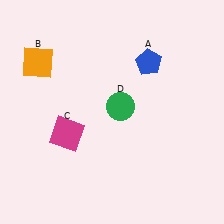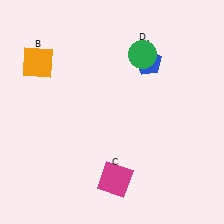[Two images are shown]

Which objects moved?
The objects that moved are: the magenta square (C), the green circle (D).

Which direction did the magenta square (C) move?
The magenta square (C) moved right.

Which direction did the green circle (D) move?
The green circle (D) moved up.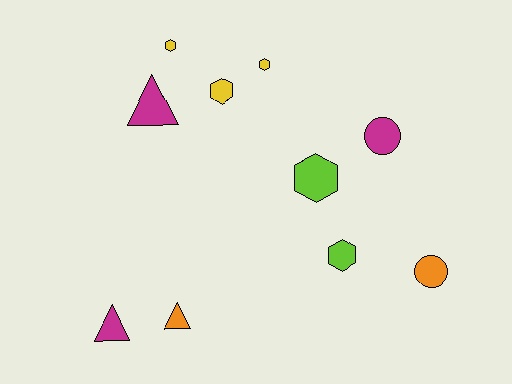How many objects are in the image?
There are 10 objects.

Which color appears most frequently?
Magenta, with 3 objects.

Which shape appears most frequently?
Hexagon, with 5 objects.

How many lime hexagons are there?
There are 2 lime hexagons.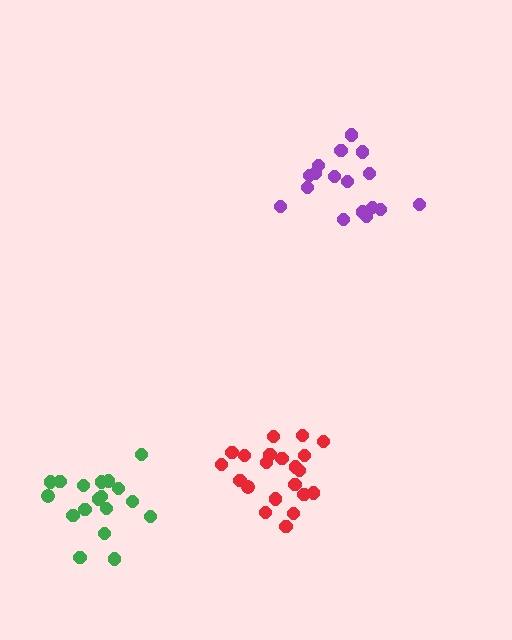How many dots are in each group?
Group 1: 21 dots, Group 2: 18 dots, Group 3: 17 dots (56 total).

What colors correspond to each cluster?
The clusters are colored: red, green, purple.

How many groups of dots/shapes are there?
There are 3 groups.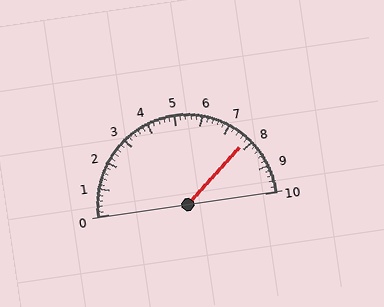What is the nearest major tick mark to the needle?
The nearest major tick mark is 8.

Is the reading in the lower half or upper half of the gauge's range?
The reading is in the upper half of the range (0 to 10).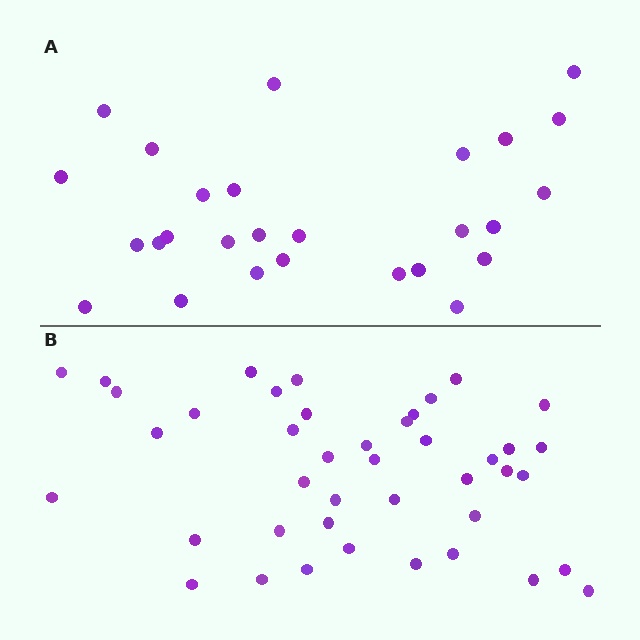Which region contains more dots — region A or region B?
Region B (the bottom region) has more dots.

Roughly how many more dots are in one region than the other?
Region B has approximately 15 more dots than region A.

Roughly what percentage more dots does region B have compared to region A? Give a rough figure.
About 55% more.